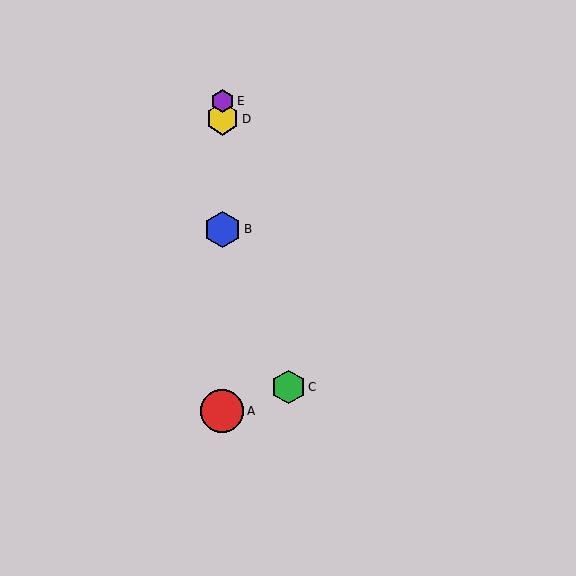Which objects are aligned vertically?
Objects A, B, D, E are aligned vertically.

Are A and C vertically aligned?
No, A is at x≈222 and C is at x≈289.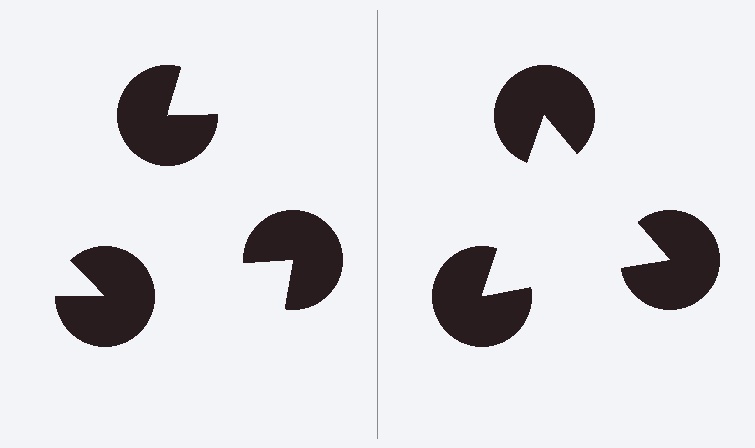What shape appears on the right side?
An illusory triangle.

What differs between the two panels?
The pac-man discs are positioned identically on both sides; only the wedge orientations differ. On the right they align to a triangle; on the left they are misaligned.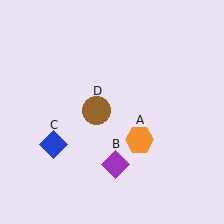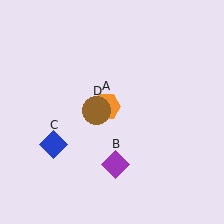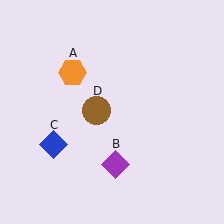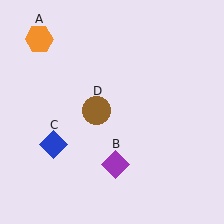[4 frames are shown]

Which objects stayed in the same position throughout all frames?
Purple diamond (object B) and blue diamond (object C) and brown circle (object D) remained stationary.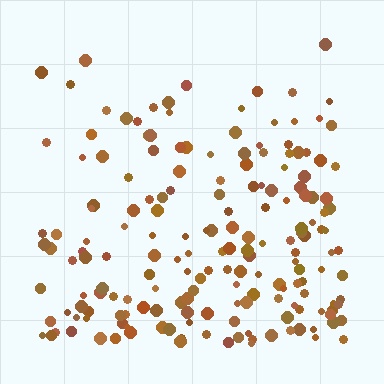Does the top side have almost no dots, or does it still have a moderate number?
Still a moderate number, just noticeably fewer than the bottom.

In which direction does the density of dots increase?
From top to bottom, with the bottom side densest.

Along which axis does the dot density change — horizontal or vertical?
Vertical.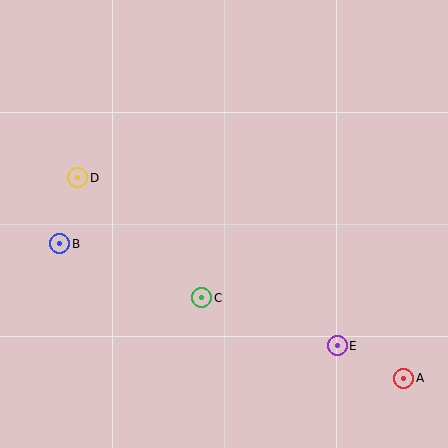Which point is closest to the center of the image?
Point C at (202, 298) is closest to the center.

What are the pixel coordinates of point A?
Point A is at (404, 378).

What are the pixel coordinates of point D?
Point D is at (78, 178).